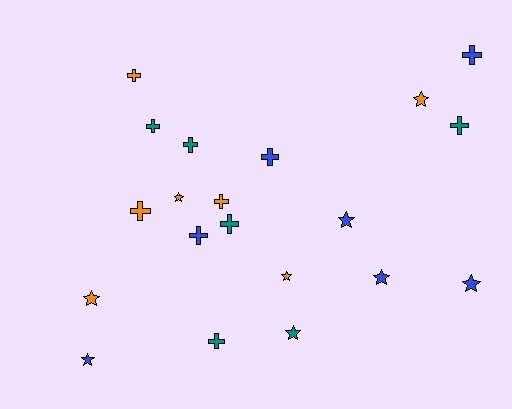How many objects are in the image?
There are 20 objects.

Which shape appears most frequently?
Cross, with 11 objects.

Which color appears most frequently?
Orange, with 7 objects.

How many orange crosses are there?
There are 3 orange crosses.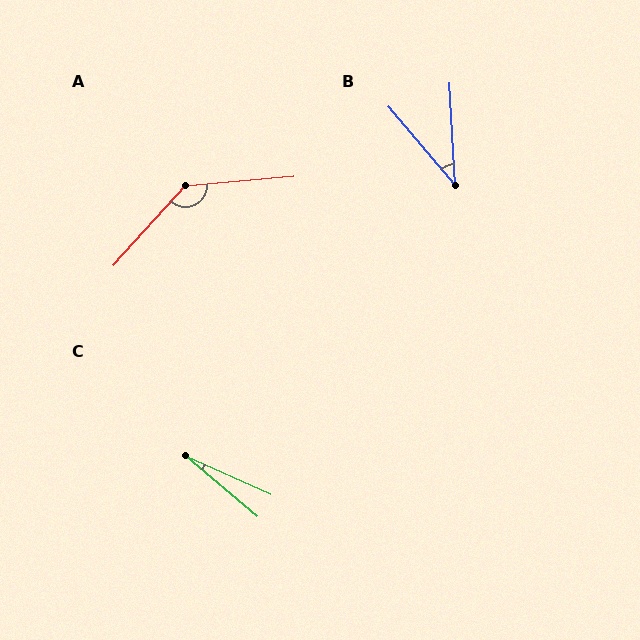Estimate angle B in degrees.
Approximately 37 degrees.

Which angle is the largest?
A, at approximately 137 degrees.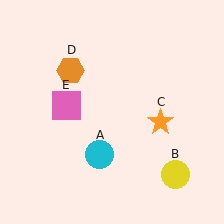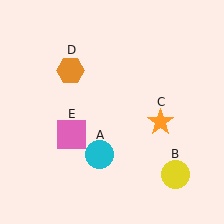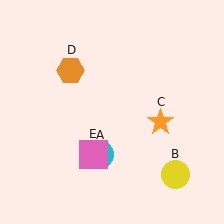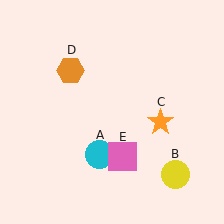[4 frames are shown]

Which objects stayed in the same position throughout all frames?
Cyan circle (object A) and yellow circle (object B) and orange star (object C) and orange hexagon (object D) remained stationary.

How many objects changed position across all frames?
1 object changed position: pink square (object E).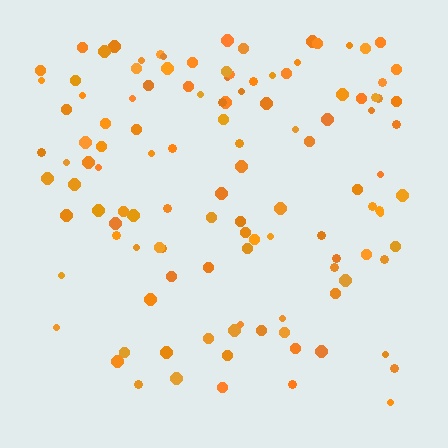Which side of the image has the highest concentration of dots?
The top.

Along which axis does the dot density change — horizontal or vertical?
Vertical.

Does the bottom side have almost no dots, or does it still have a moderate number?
Still a moderate number, just noticeably fewer than the top.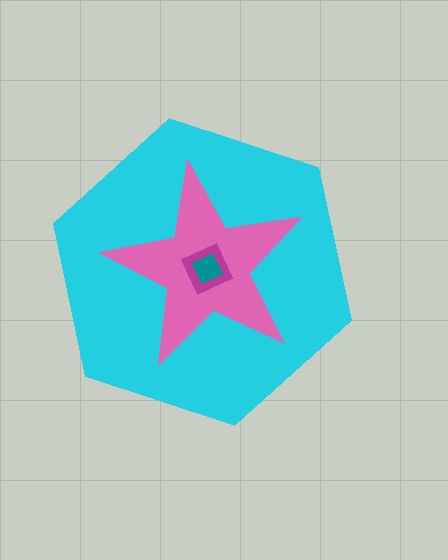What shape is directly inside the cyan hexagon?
The pink star.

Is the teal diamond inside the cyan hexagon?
Yes.